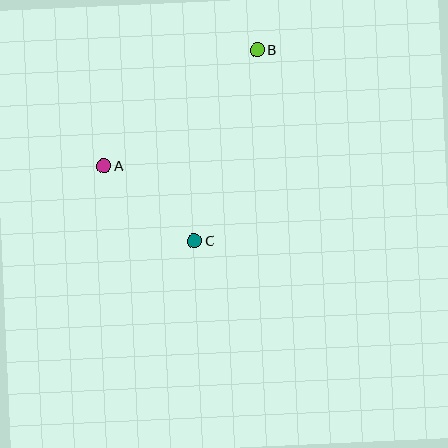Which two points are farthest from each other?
Points B and C are farthest from each other.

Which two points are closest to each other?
Points A and C are closest to each other.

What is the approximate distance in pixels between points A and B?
The distance between A and B is approximately 192 pixels.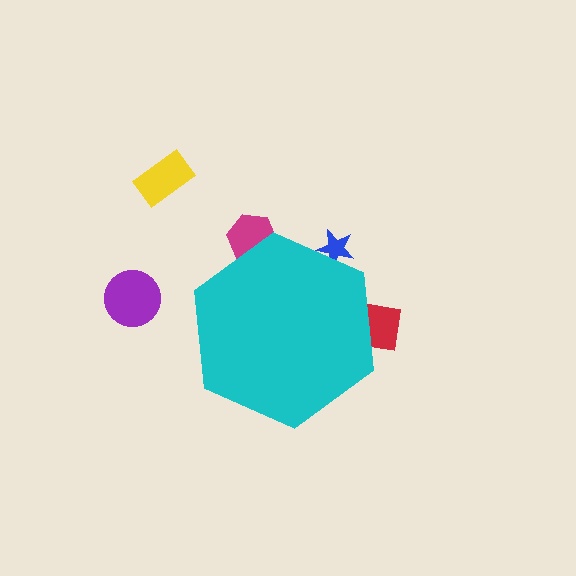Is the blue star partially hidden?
Yes, the blue star is partially hidden behind the cyan hexagon.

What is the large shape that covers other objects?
A cyan hexagon.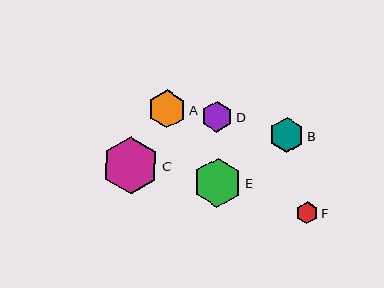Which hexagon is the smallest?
Hexagon F is the smallest with a size of approximately 22 pixels.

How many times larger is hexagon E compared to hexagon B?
Hexagon E is approximately 1.4 times the size of hexagon B.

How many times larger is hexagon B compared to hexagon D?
Hexagon B is approximately 1.1 times the size of hexagon D.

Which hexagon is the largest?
Hexagon C is the largest with a size of approximately 57 pixels.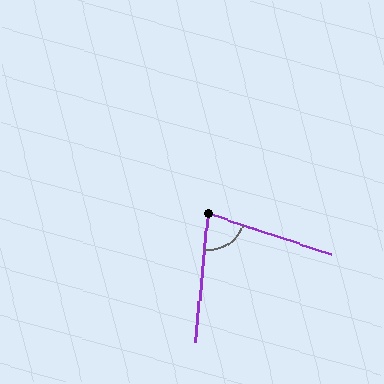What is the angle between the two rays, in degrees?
Approximately 77 degrees.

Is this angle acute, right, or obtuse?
It is acute.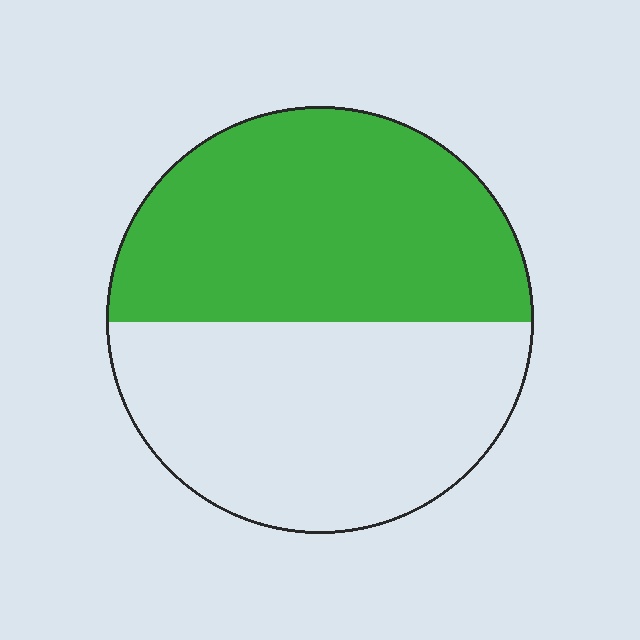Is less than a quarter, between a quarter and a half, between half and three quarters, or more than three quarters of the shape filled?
Between half and three quarters.